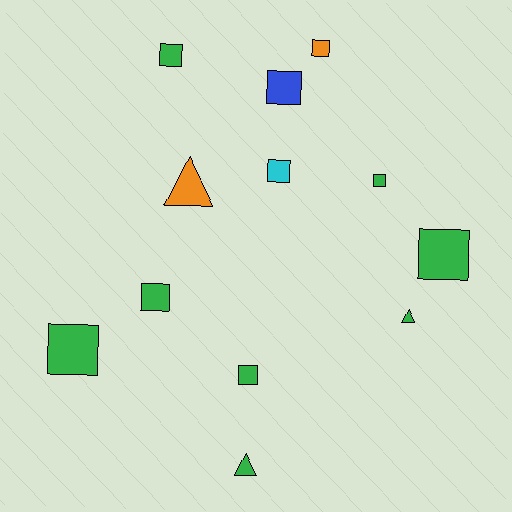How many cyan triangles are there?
There are no cyan triangles.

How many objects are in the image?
There are 12 objects.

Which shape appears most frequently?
Square, with 9 objects.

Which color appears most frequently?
Green, with 8 objects.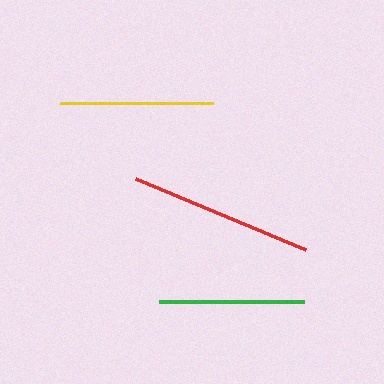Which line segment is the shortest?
The green line is the shortest at approximately 145 pixels.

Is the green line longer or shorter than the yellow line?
The yellow line is longer than the green line.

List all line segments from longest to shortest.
From longest to shortest: red, yellow, green.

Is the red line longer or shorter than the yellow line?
The red line is longer than the yellow line.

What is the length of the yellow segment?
The yellow segment is approximately 152 pixels long.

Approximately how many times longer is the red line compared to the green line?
The red line is approximately 1.3 times the length of the green line.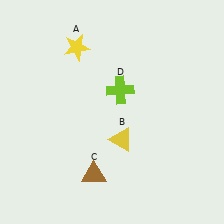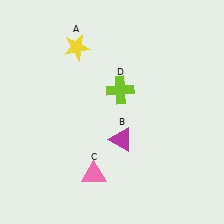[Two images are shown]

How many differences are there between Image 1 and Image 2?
There are 2 differences between the two images.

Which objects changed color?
B changed from yellow to magenta. C changed from brown to pink.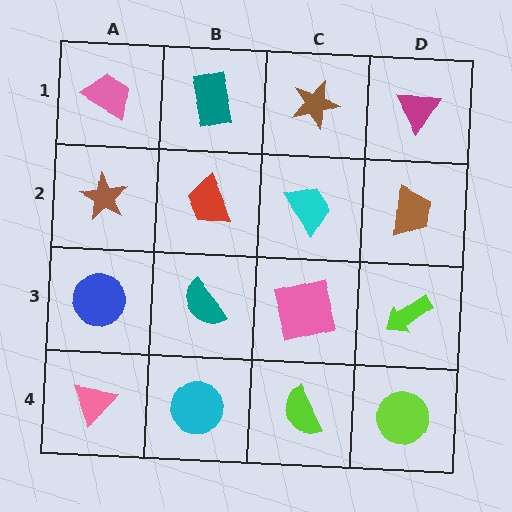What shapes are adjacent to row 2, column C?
A brown star (row 1, column C), a pink square (row 3, column C), a red trapezoid (row 2, column B), a brown trapezoid (row 2, column D).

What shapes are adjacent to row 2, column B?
A teal rectangle (row 1, column B), a teal semicircle (row 3, column B), a brown star (row 2, column A), a cyan trapezoid (row 2, column C).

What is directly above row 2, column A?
A pink trapezoid.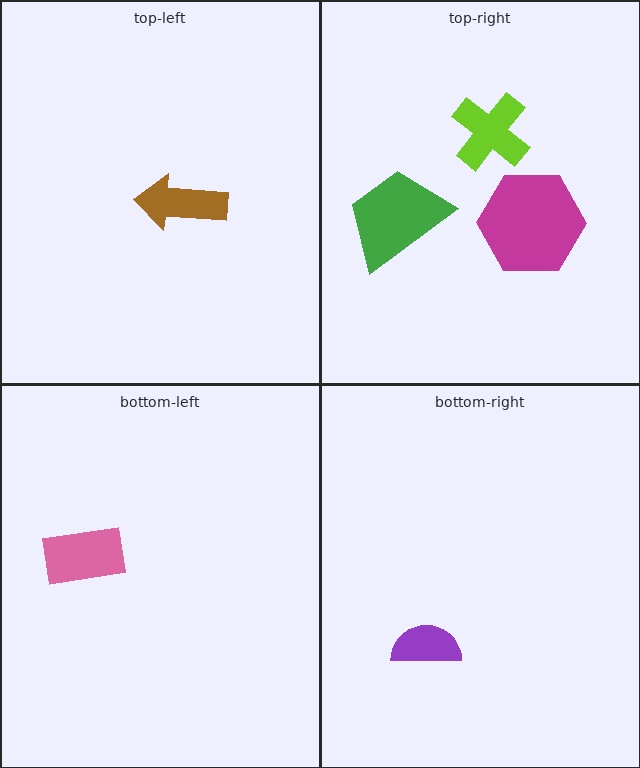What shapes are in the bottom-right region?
The purple semicircle.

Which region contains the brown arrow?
The top-left region.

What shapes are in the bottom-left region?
The pink rectangle.